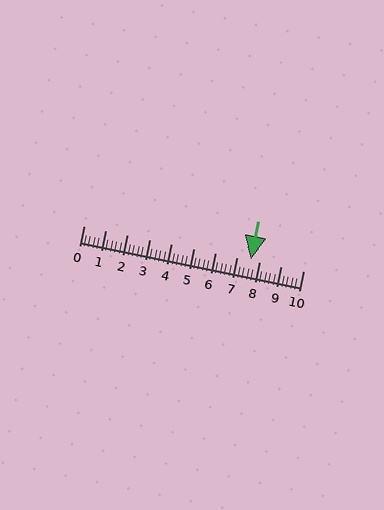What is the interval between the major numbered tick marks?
The major tick marks are spaced 1 units apart.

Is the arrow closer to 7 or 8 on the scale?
The arrow is closer to 8.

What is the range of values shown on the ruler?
The ruler shows values from 0 to 10.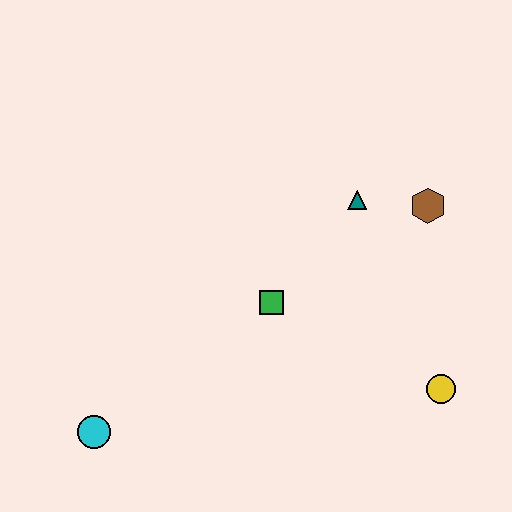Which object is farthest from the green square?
The cyan circle is farthest from the green square.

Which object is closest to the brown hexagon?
The teal triangle is closest to the brown hexagon.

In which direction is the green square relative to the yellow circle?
The green square is to the left of the yellow circle.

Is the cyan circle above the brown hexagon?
No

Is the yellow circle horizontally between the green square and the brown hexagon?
No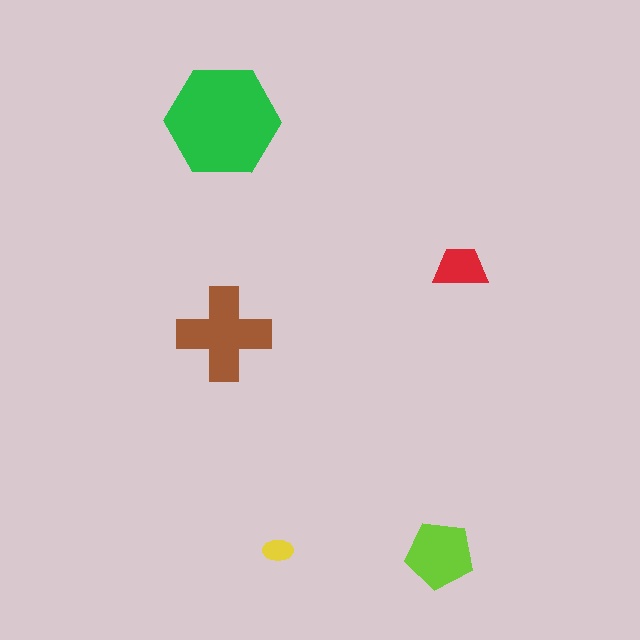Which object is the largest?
The green hexagon.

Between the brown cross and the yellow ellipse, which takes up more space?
The brown cross.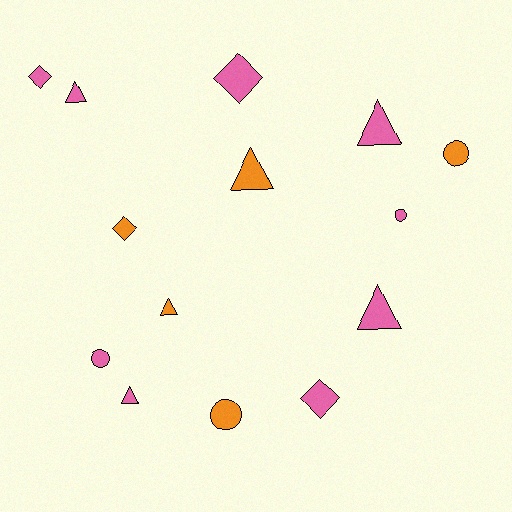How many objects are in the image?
There are 14 objects.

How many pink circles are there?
There are 2 pink circles.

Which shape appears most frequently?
Triangle, with 6 objects.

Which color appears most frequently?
Pink, with 9 objects.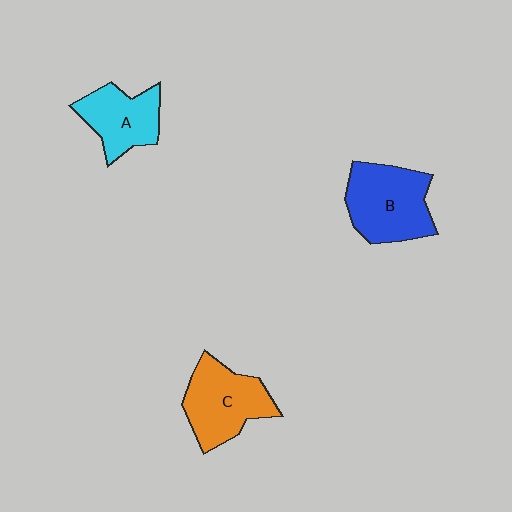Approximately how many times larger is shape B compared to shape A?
Approximately 1.4 times.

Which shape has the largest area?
Shape B (blue).